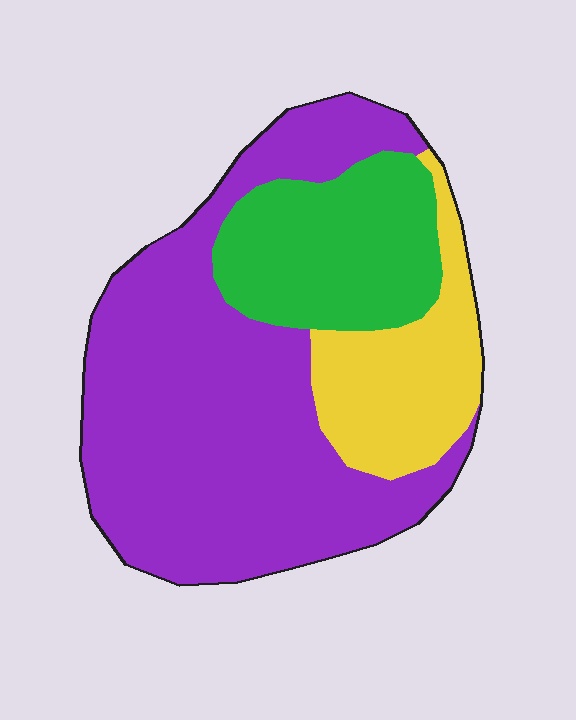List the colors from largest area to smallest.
From largest to smallest: purple, green, yellow.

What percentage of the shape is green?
Green takes up about one fifth (1/5) of the shape.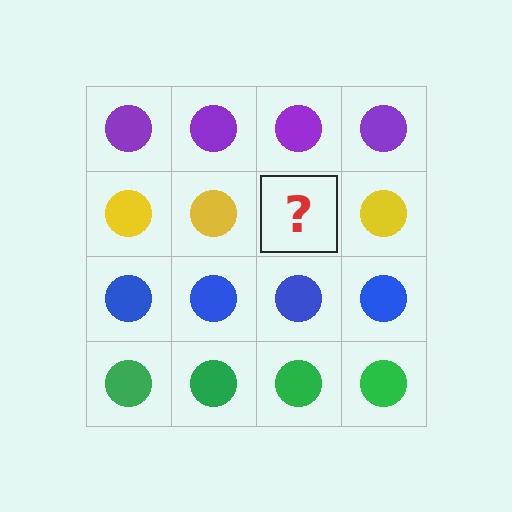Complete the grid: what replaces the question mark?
The question mark should be replaced with a yellow circle.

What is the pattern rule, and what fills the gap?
The rule is that each row has a consistent color. The gap should be filled with a yellow circle.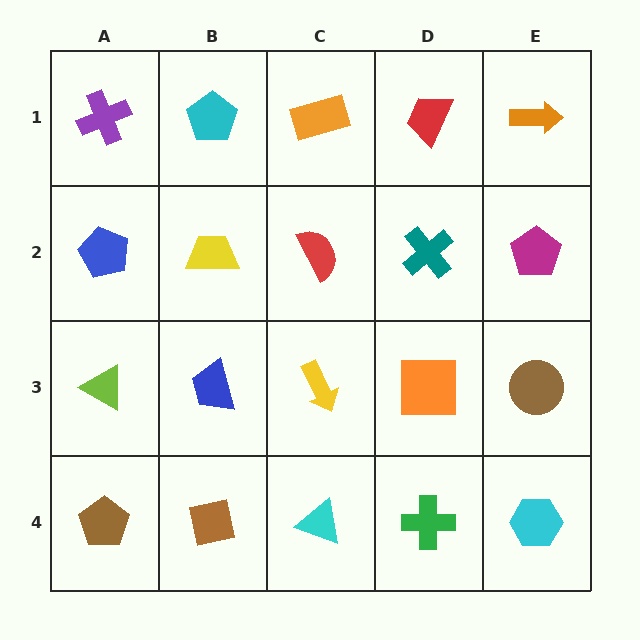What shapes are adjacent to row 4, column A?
A lime triangle (row 3, column A), a brown square (row 4, column B).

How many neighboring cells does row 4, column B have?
3.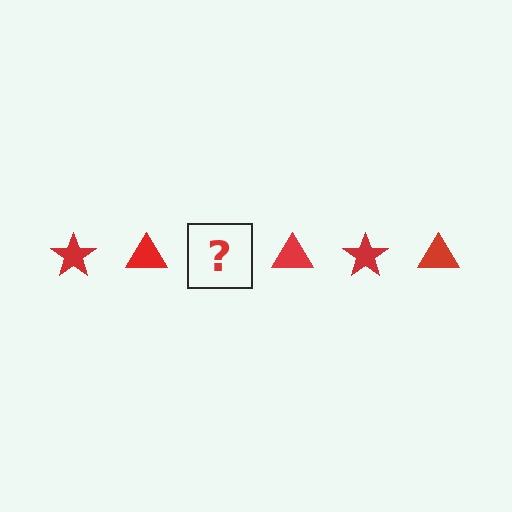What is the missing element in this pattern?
The missing element is a red star.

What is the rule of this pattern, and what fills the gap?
The rule is that the pattern cycles through star, triangle shapes in red. The gap should be filled with a red star.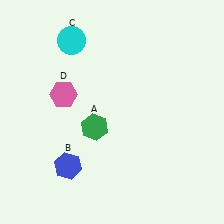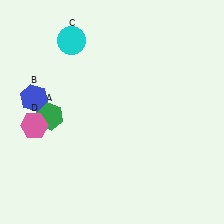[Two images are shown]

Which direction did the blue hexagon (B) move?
The blue hexagon (B) moved up.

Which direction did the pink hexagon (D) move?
The pink hexagon (D) moved down.